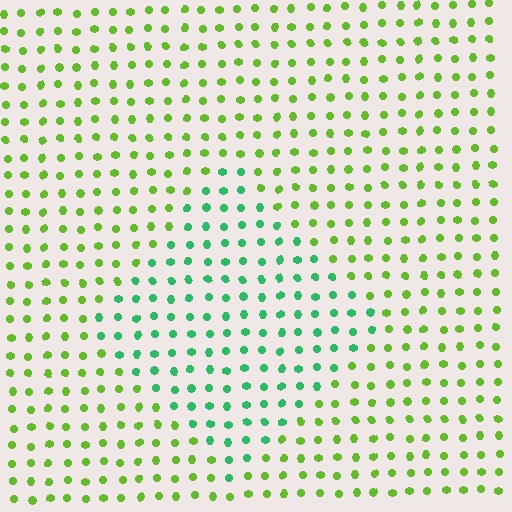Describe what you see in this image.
The image is filled with small lime elements in a uniform arrangement. A diamond-shaped region is visible where the elements are tinted to a slightly different hue, forming a subtle color boundary.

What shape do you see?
I see a diamond.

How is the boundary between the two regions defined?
The boundary is defined purely by a slight shift in hue (about 48 degrees). Spacing, size, and orientation are identical on both sides.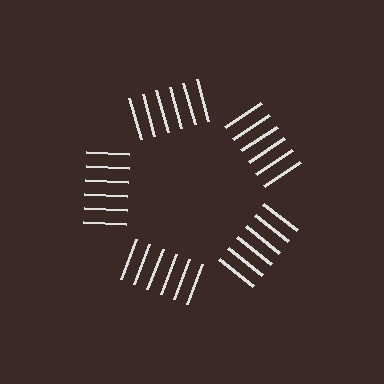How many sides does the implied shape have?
5 sides — the line-ends trace a pentagon.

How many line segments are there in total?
30 — 6 along each of the 5 edges.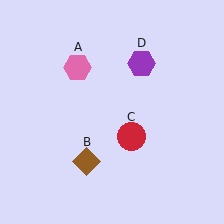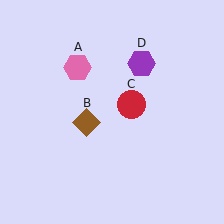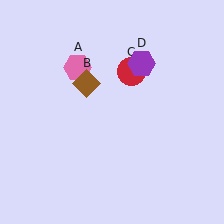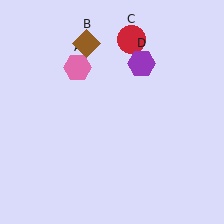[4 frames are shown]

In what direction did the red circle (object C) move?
The red circle (object C) moved up.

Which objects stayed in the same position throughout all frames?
Pink hexagon (object A) and purple hexagon (object D) remained stationary.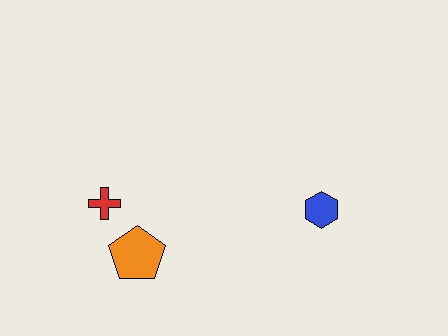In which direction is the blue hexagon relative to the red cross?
The blue hexagon is to the right of the red cross.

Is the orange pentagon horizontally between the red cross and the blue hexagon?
Yes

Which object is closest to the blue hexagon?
The orange pentagon is closest to the blue hexagon.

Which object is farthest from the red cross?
The blue hexagon is farthest from the red cross.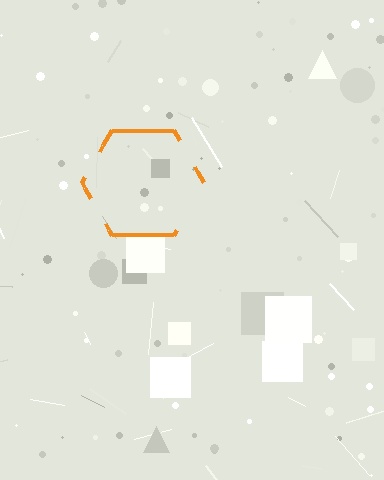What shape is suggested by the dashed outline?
The dashed outline suggests a hexagon.